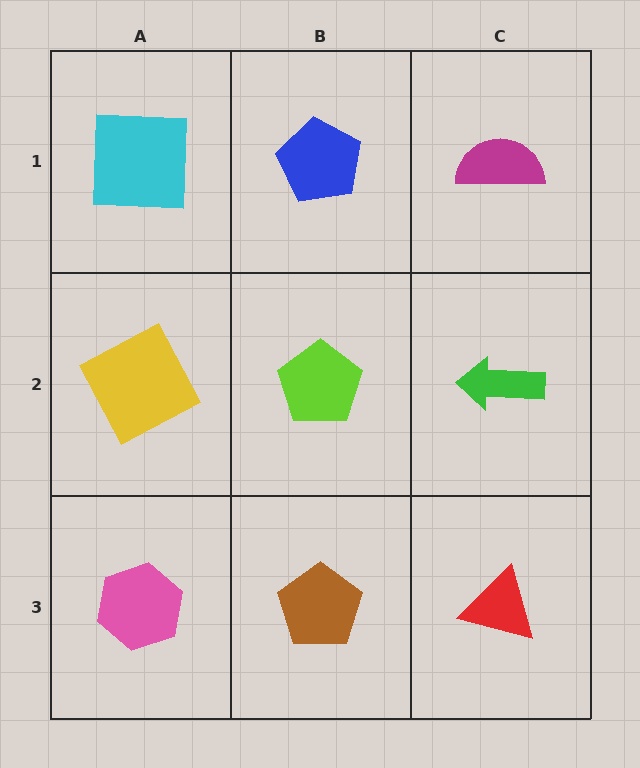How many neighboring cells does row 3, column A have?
2.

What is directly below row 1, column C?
A green arrow.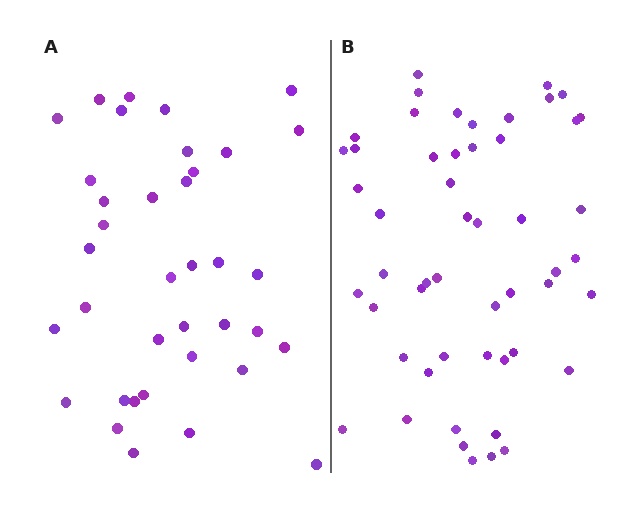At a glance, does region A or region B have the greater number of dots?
Region B (the right region) has more dots.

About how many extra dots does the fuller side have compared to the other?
Region B has approximately 15 more dots than region A.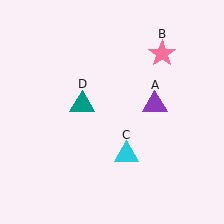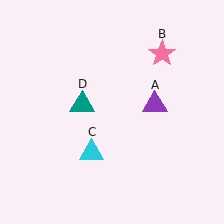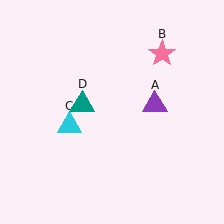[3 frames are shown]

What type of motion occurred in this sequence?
The cyan triangle (object C) rotated clockwise around the center of the scene.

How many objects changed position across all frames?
1 object changed position: cyan triangle (object C).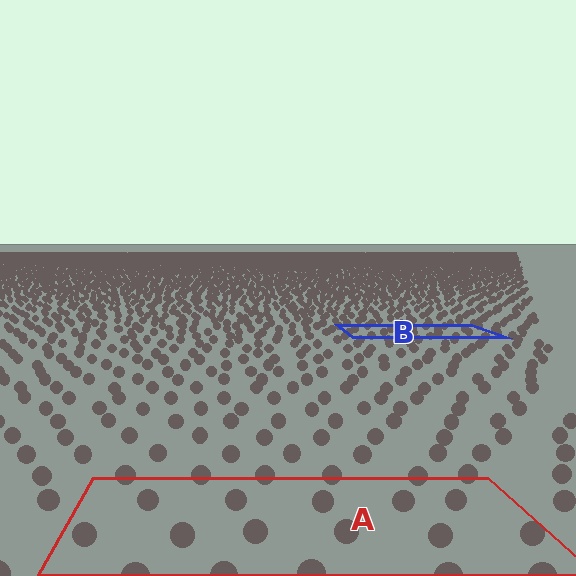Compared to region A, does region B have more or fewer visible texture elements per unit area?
Region B has more texture elements per unit area — they are packed more densely because it is farther away.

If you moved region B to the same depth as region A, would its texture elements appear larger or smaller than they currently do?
They would appear larger. At a closer depth, the same texture elements are projected at a bigger on-screen size.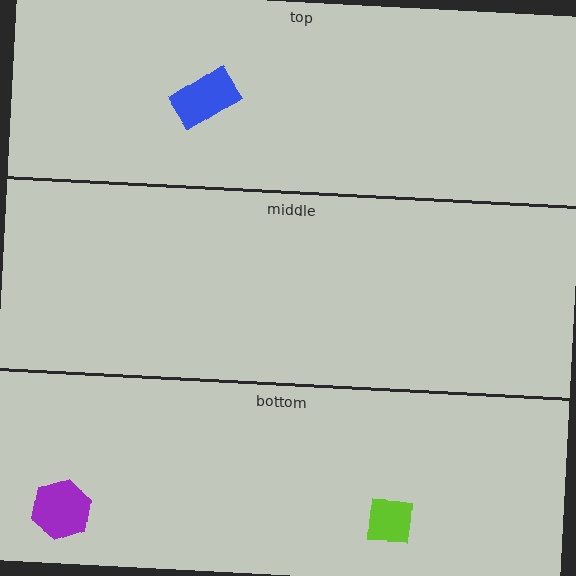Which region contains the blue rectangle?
The top region.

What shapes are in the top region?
The blue rectangle.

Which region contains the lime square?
The bottom region.